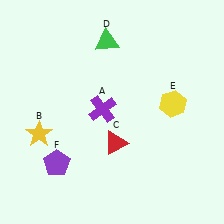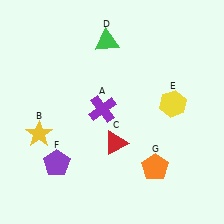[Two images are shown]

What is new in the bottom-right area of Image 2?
An orange pentagon (G) was added in the bottom-right area of Image 2.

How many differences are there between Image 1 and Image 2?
There is 1 difference between the two images.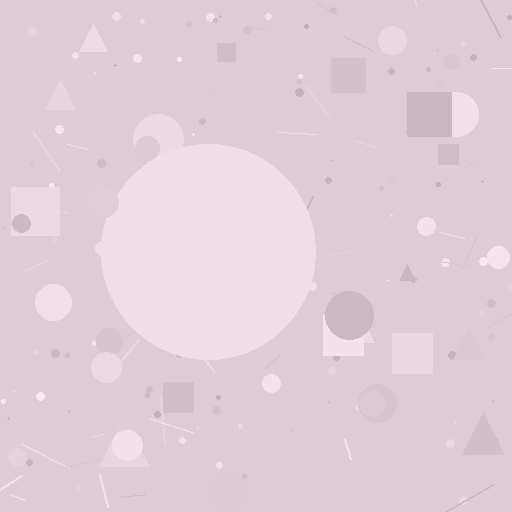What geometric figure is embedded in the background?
A circle is embedded in the background.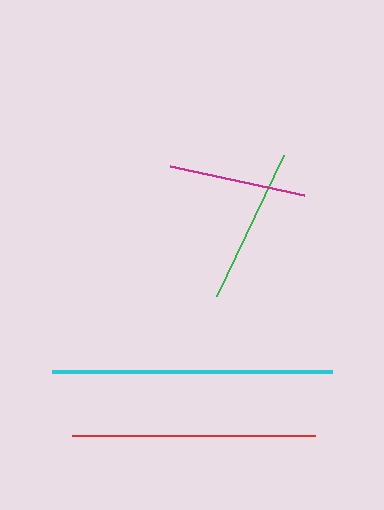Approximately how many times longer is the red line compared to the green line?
The red line is approximately 1.6 times the length of the green line.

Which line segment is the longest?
The cyan line is the longest at approximately 280 pixels.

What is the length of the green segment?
The green segment is approximately 156 pixels long.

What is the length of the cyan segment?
The cyan segment is approximately 280 pixels long.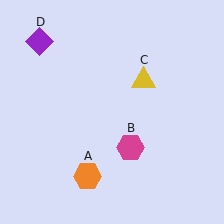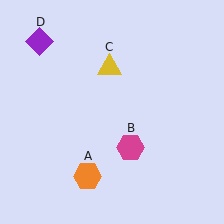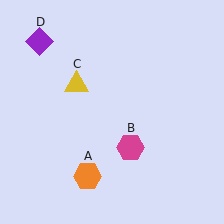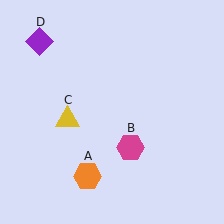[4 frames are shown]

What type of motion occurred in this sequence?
The yellow triangle (object C) rotated counterclockwise around the center of the scene.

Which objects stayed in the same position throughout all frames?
Orange hexagon (object A) and magenta hexagon (object B) and purple diamond (object D) remained stationary.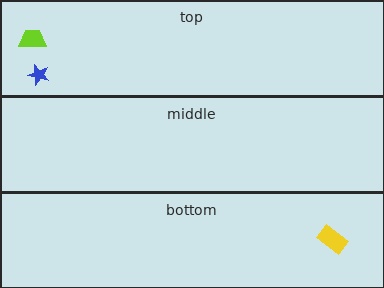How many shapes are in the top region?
2.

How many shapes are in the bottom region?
1.